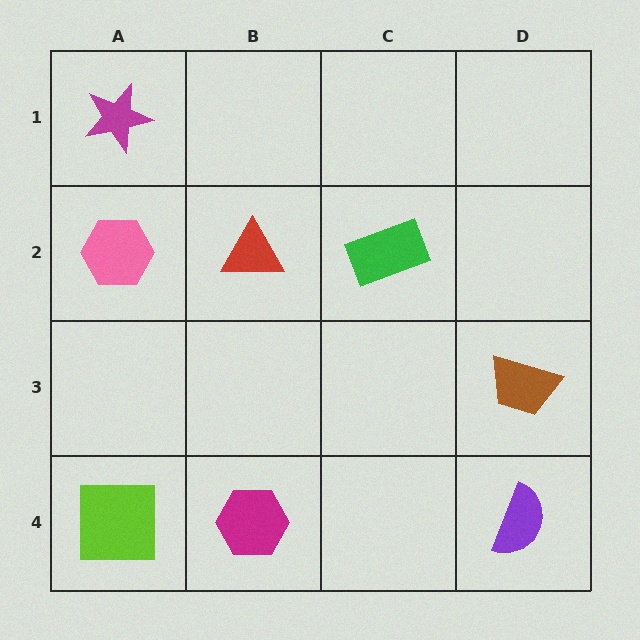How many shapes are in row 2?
3 shapes.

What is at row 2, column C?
A green rectangle.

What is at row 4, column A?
A lime square.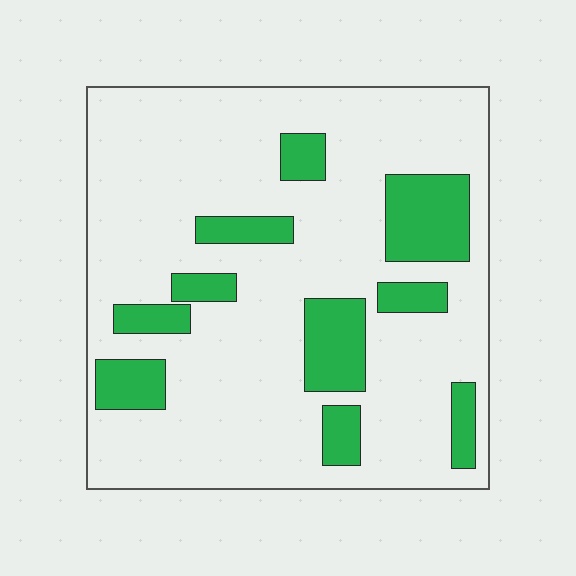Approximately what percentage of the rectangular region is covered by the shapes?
Approximately 20%.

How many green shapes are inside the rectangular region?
10.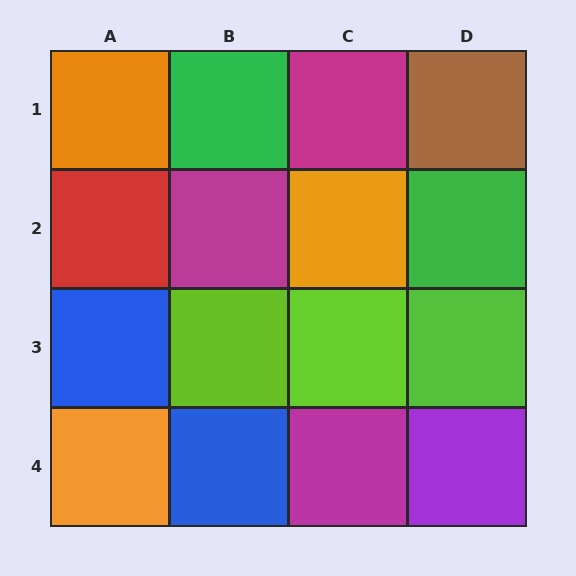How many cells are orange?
3 cells are orange.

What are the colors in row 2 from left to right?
Red, magenta, orange, green.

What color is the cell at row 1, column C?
Magenta.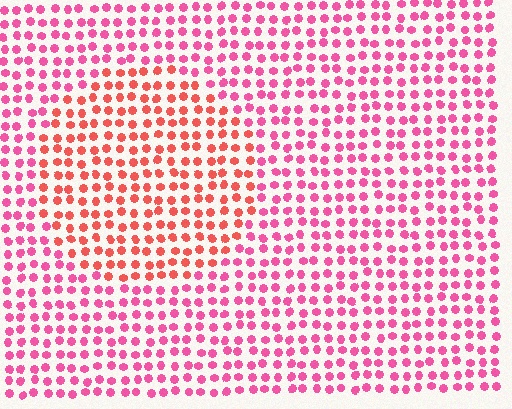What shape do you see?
I see a circle.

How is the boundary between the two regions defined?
The boundary is defined purely by a slight shift in hue (about 32 degrees). Spacing, size, and orientation are identical on both sides.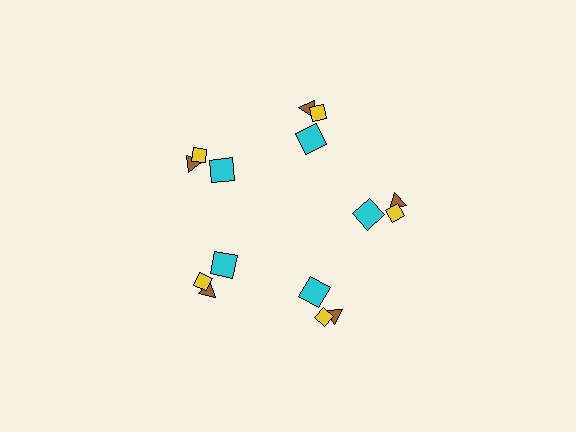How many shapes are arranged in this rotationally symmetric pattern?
There are 15 shapes, arranged in 5 groups of 3.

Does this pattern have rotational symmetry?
Yes, this pattern has 5-fold rotational symmetry. It looks the same after rotating 72 degrees around the center.